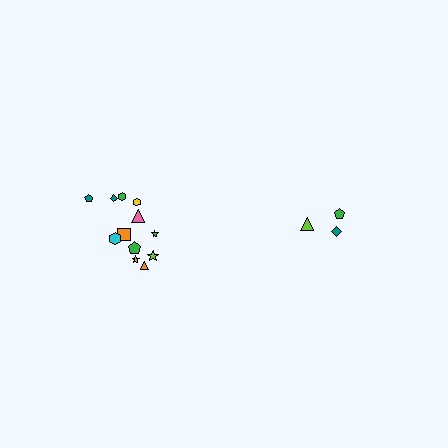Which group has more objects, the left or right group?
The left group.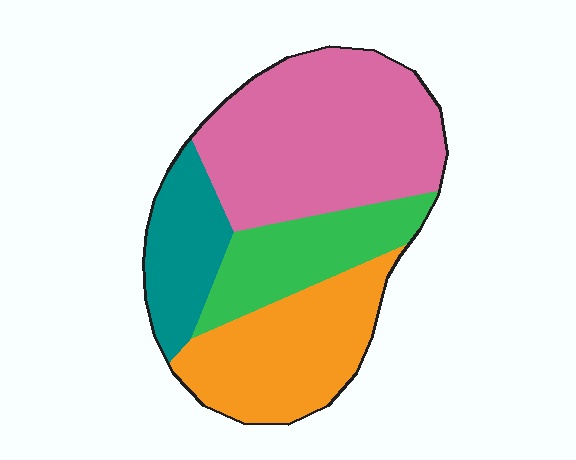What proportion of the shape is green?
Green takes up about one sixth (1/6) of the shape.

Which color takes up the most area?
Pink, at roughly 40%.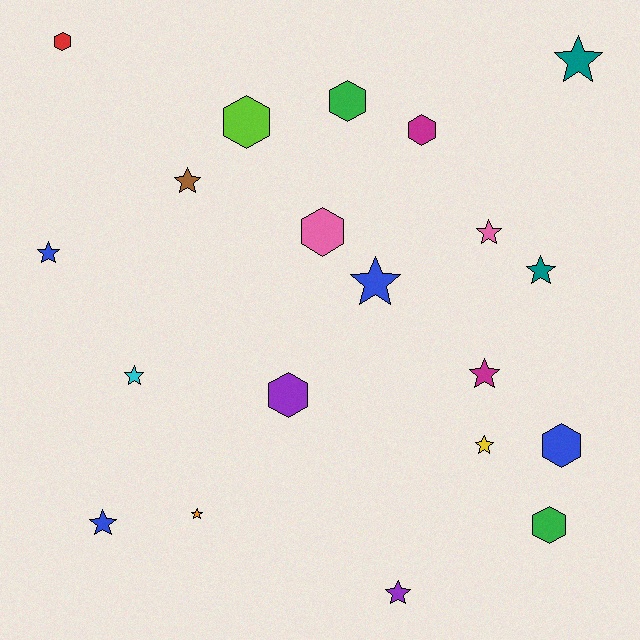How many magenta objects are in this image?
There are 2 magenta objects.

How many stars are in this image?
There are 12 stars.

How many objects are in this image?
There are 20 objects.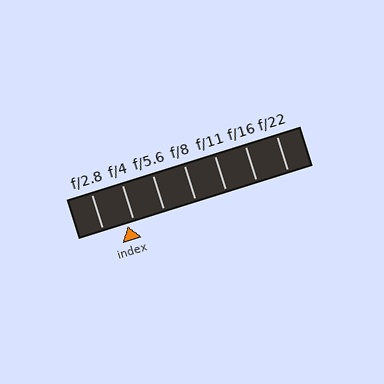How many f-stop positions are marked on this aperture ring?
There are 7 f-stop positions marked.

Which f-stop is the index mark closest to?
The index mark is closest to f/4.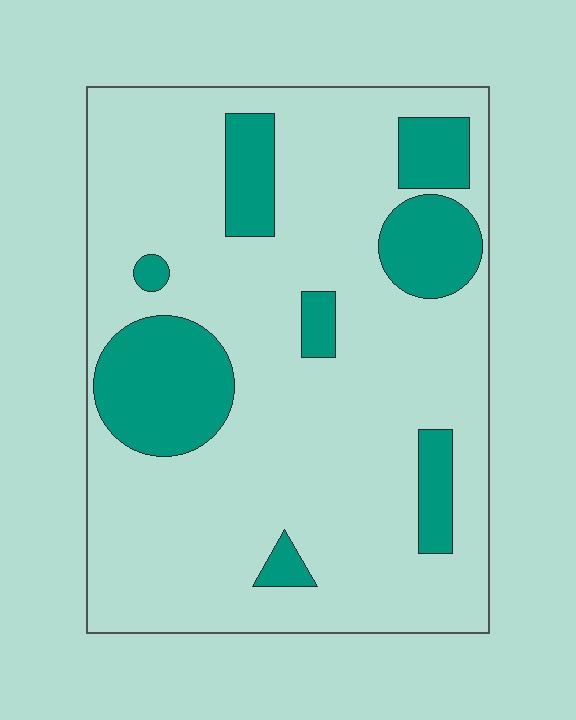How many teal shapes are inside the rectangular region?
8.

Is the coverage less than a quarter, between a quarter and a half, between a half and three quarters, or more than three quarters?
Less than a quarter.